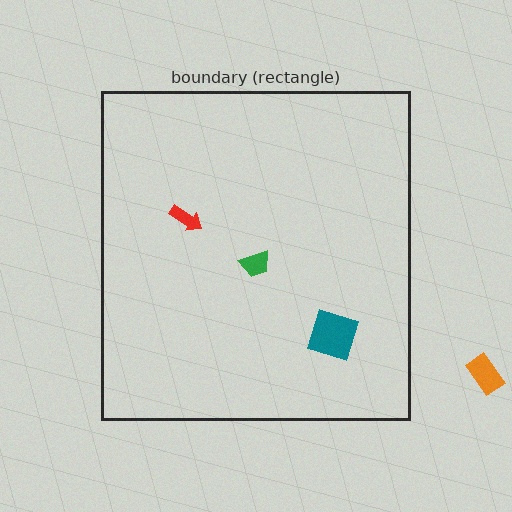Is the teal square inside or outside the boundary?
Inside.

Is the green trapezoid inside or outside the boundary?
Inside.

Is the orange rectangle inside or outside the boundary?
Outside.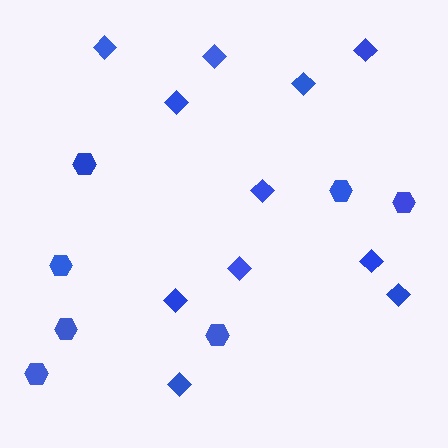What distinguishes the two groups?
There are 2 groups: one group of hexagons (7) and one group of diamonds (11).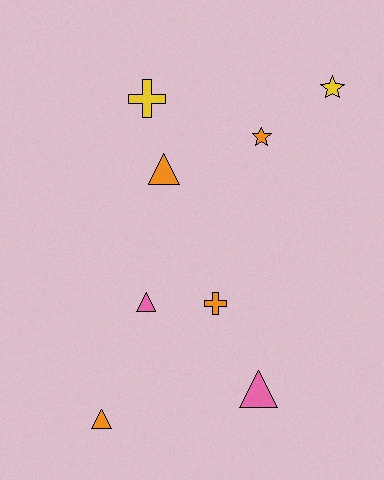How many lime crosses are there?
There are no lime crosses.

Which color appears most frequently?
Orange, with 4 objects.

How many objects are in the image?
There are 8 objects.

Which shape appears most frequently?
Triangle, with 4 objects.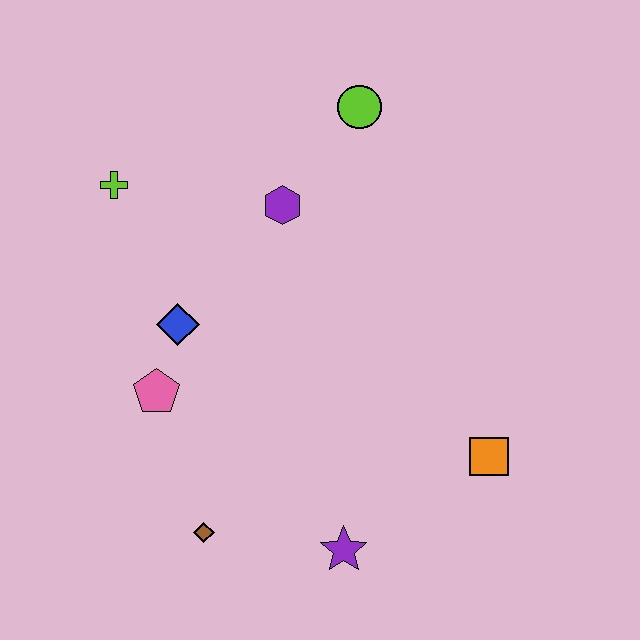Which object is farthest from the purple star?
The lime circle is farthest from the purple star.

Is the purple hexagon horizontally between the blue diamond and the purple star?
Yes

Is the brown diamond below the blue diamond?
Yes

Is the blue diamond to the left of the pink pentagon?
No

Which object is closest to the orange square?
The purple star is closest to the orange square.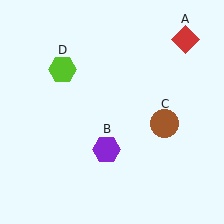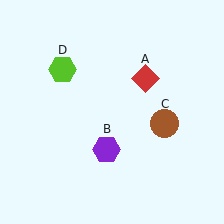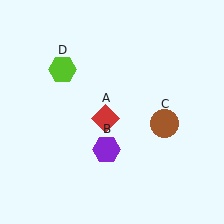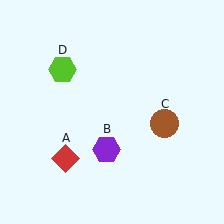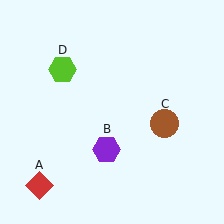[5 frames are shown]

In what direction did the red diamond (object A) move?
The red diamond (object A) moved down and to the left.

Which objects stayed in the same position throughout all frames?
Purple hexagon (object B) and brown circle (object C) and lime hexagon (object D) remained stationary.